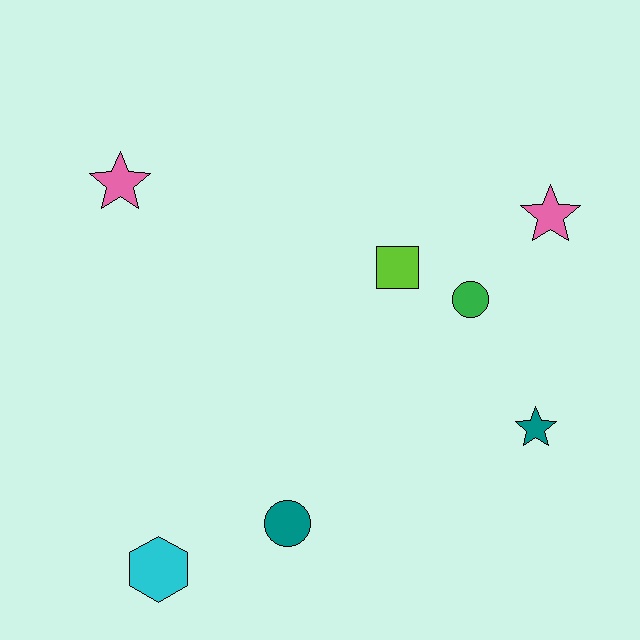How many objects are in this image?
There are 7 objects.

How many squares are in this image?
There is 1 square.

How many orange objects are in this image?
There are no orange objects.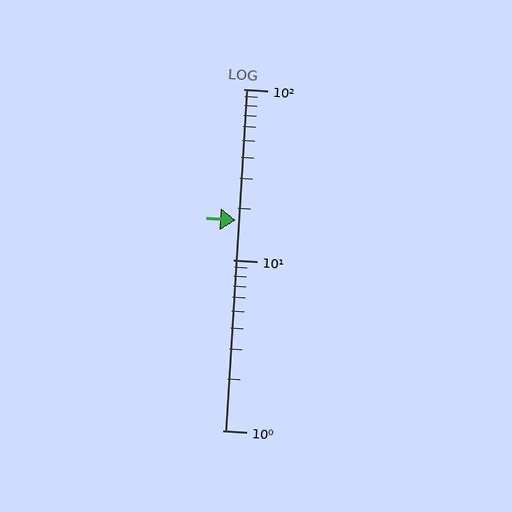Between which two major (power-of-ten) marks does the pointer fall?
The pointer is between 10 and 100.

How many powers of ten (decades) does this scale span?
The scale spans 2 decades, from 1 to 100.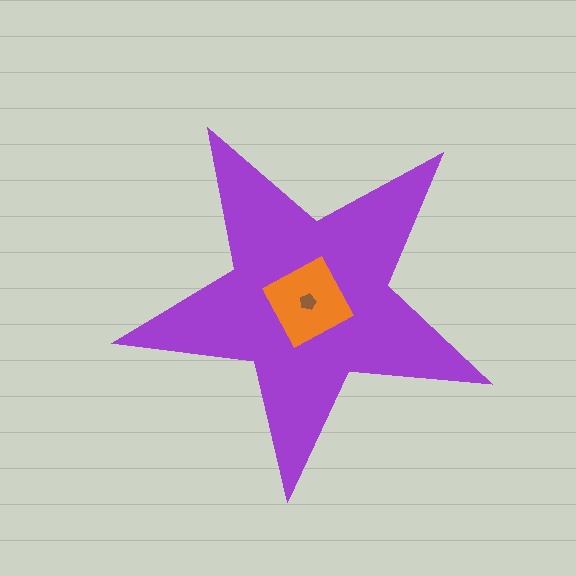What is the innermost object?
The brown pentagon.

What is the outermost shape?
The purple star.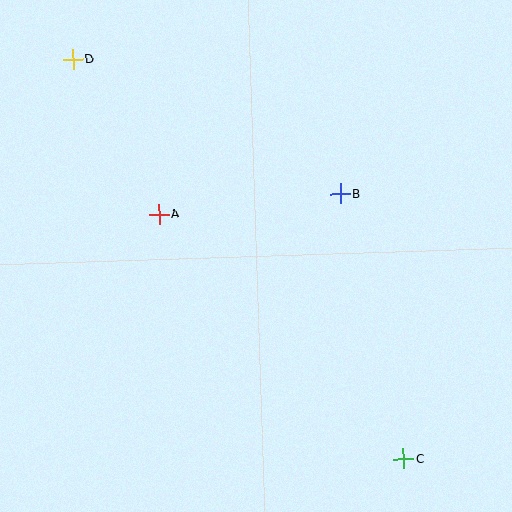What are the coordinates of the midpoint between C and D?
The midpoint between C and D is at (238, 260).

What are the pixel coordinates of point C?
Point C is at (403, 459).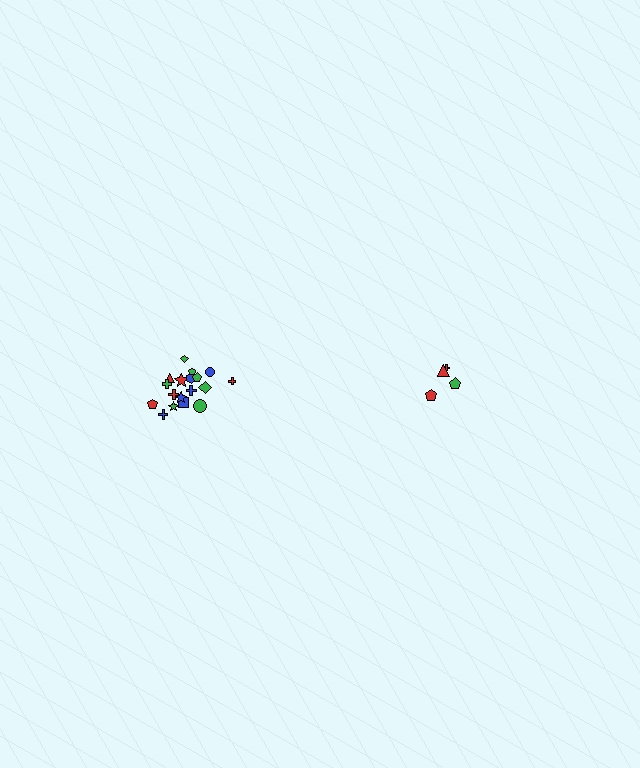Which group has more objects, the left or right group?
The left group.